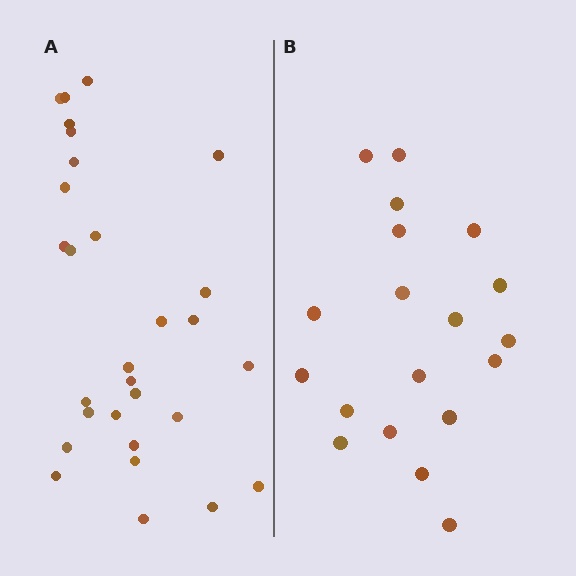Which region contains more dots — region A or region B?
Region A (the left region) has more dots.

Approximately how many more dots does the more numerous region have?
Region A has roughly 10 or so more dots than region B.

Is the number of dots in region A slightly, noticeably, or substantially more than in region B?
Region A has substantially more. The ratio is roughly 1.5 to 1.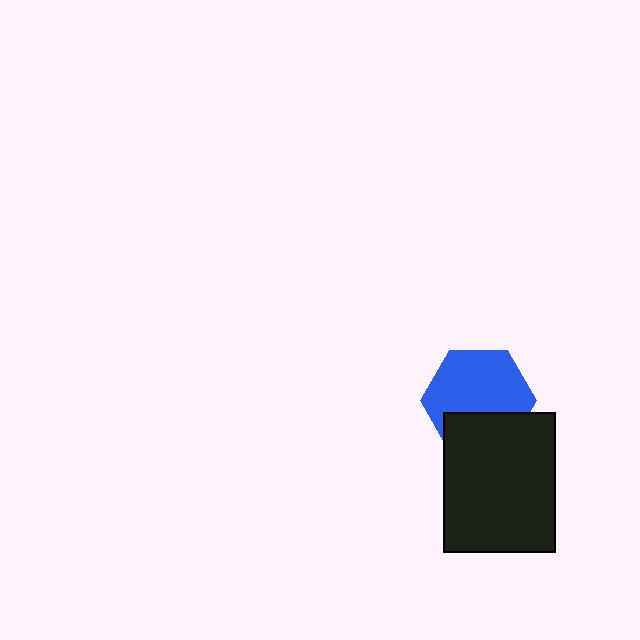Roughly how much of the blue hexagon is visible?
Most of it is visible (roughly 66%).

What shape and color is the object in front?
The object in front is a black rectangle.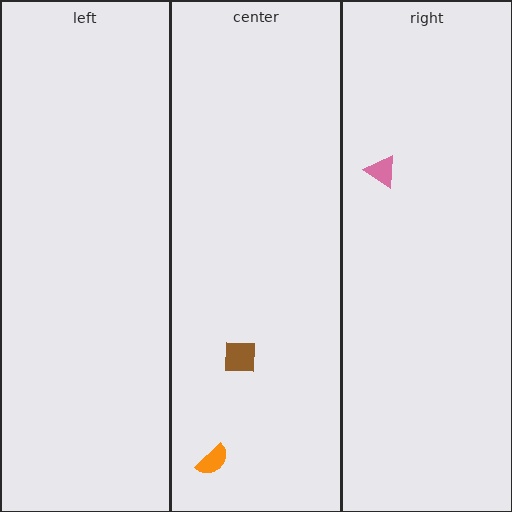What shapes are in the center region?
The brown square, the orange semicircle.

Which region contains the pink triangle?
The right region.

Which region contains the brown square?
The center region.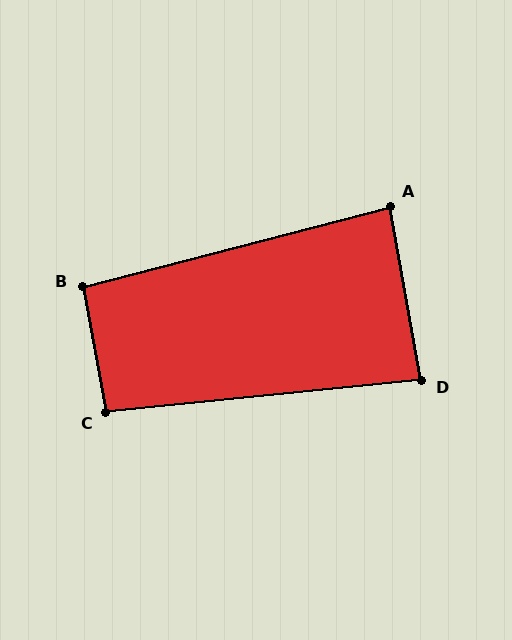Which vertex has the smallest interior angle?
A, at approximately 85 degrees.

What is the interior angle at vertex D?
Approximately 86 degrees (approximately right).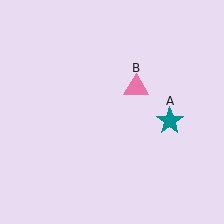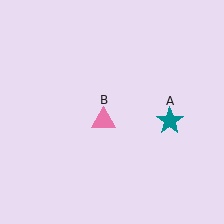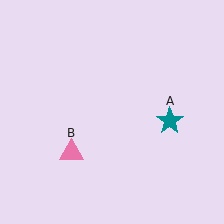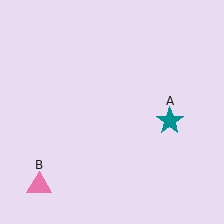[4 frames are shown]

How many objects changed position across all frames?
1 object changed position: pink triangle (object B).